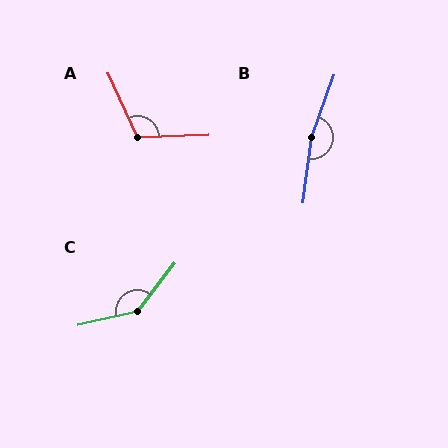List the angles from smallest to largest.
A (113°), C (140°), B (167°).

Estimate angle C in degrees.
Approximately 140 degrees.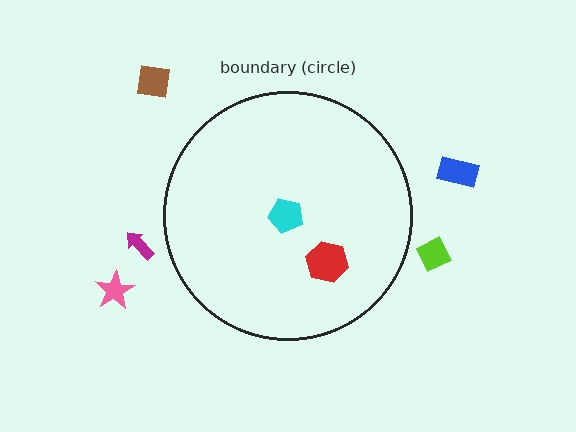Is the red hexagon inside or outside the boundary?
Inside.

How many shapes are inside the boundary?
2 inside, 5 outside.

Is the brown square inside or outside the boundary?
Outside.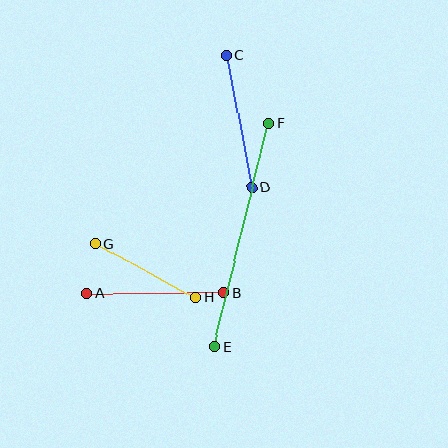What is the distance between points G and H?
The distance is approximately 114 pixels.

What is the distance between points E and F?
The distance is approximately 230 pixels.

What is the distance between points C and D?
The distance is approximately 134 pixels.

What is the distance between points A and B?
The distance is approximately 137 pixels.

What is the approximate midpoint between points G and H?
The midpoint is at approximately (146, 271) pixels.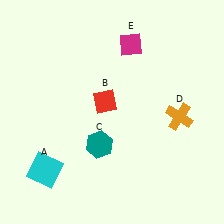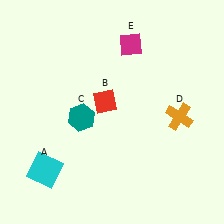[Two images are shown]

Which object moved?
The teal hexagon (C) moved up.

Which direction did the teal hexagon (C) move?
The teal hexagon (C) moved up.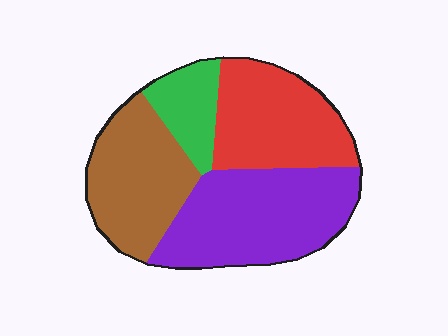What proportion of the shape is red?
Red takes up about one quarter (1/4) of the shape.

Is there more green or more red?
Red.